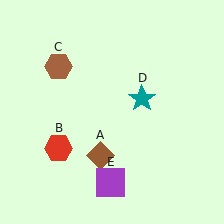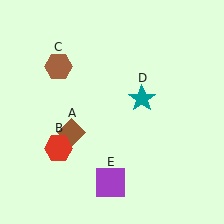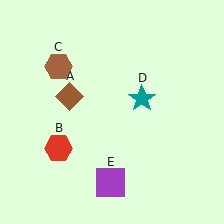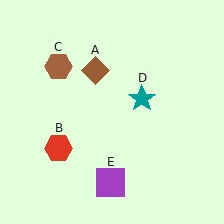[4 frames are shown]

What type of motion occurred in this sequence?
The brown diamond (object A) rotated clockwise around the center of the scene.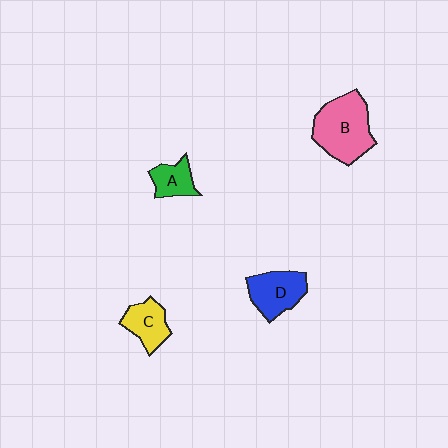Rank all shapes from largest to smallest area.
From largest to smallest: B (pink), D (blue), C (yellow), A (green).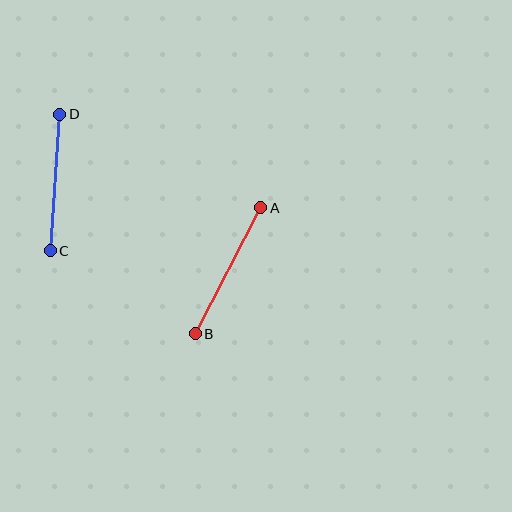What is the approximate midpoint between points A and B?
The midpoint is at approximately (228, 271) pixels.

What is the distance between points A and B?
The distance is approximately 142 pixels.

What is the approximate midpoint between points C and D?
The midpoint is at approximately (55, 183) pixels.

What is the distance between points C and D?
The distance is approximately 137 pixels.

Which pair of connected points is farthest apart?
Points A and B are farthest apart.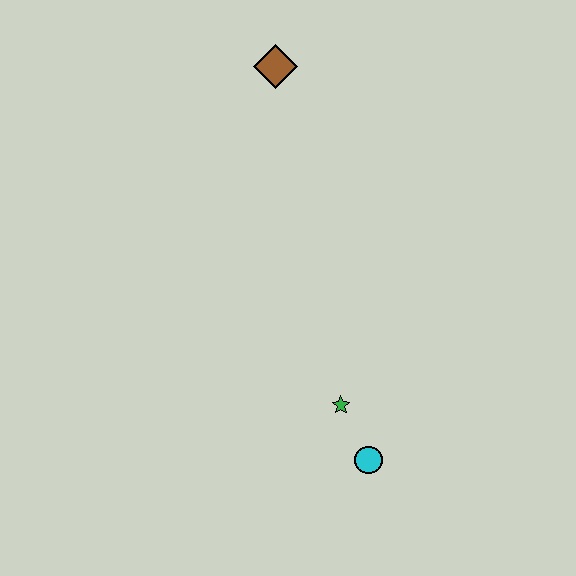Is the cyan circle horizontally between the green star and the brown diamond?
No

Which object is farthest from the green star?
The brown diamond is farthest from the green star.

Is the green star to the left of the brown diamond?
No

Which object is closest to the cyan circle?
The green star is closest to the cyan circle.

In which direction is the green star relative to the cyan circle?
The green star is above the cyan circle.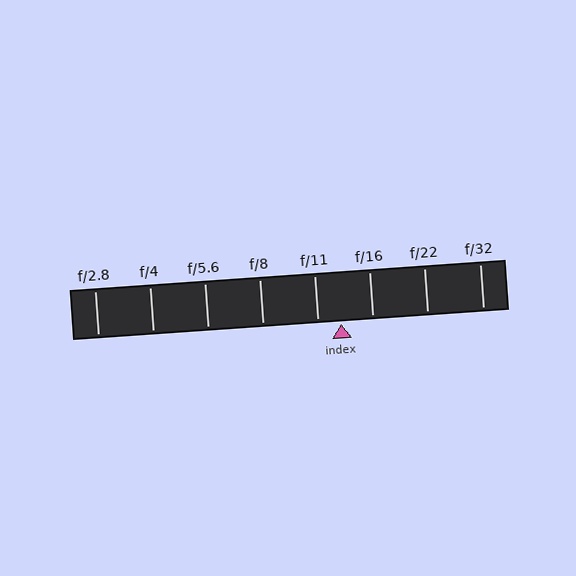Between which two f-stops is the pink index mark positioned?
The index mark is between f/11 and f/16.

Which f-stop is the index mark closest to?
The index mark is closest to f/11.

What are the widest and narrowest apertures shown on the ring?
The widest aperture shown is f/2.8 and the narrowest is f/32.